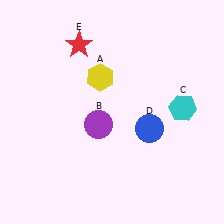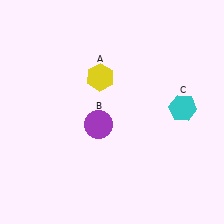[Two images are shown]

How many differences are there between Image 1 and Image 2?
There are 2 differences between the two images.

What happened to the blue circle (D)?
The blue circle (D) was removed in Image 2. It was in the bottom-right area of Image 1.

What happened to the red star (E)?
The red star (E) was removed in Image 2. It was in the top-left area of Image 1.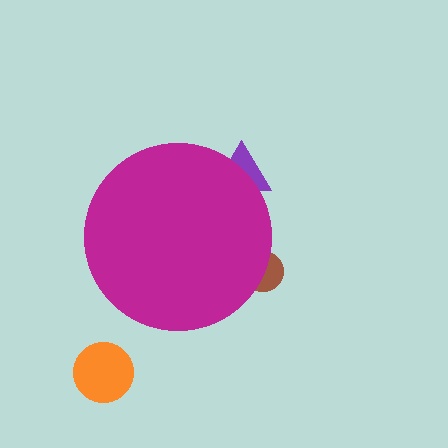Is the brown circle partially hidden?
Yes, the brown circle is partially hidden behind the magenta circle.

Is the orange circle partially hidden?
No, the orange circle is fully visible.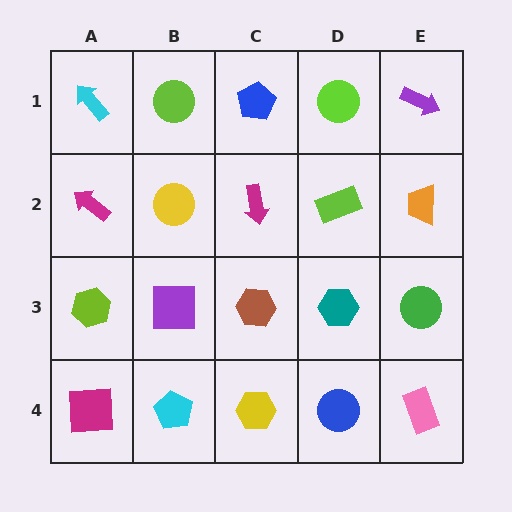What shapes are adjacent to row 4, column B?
A purple square (row 3, column B), a magenta square (row 4, column A), a yellow hexagon (row 4, column C).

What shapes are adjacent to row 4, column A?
A lime hexagon (row 3, column A), a cyan pentagon (row 4, column B).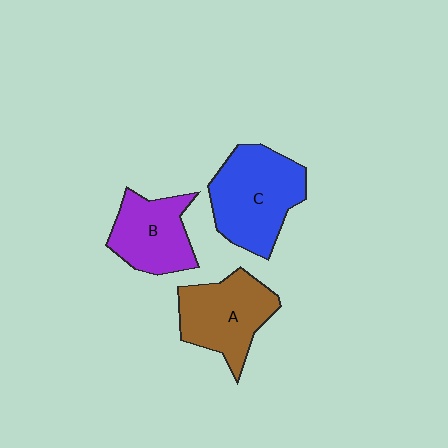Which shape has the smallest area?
Shape B (purple).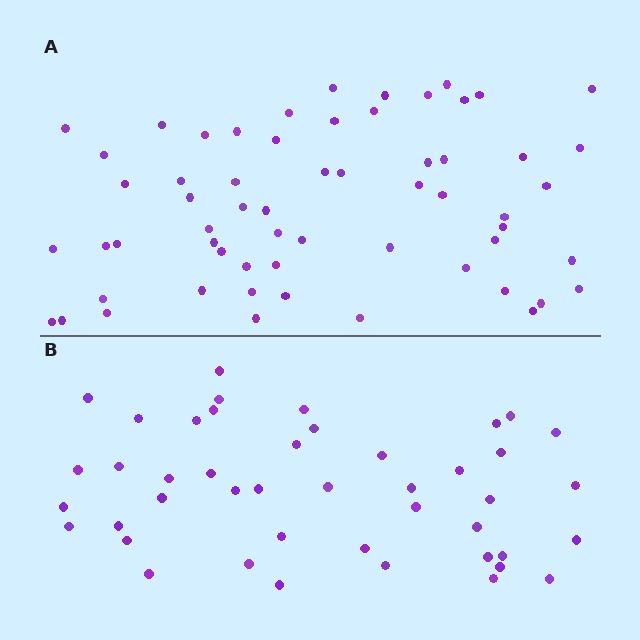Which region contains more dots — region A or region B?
Region A (the top region) has more dots.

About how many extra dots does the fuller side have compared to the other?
Region A has approximately 15 more dots than region B.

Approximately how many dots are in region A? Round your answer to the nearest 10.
About 60 dots.